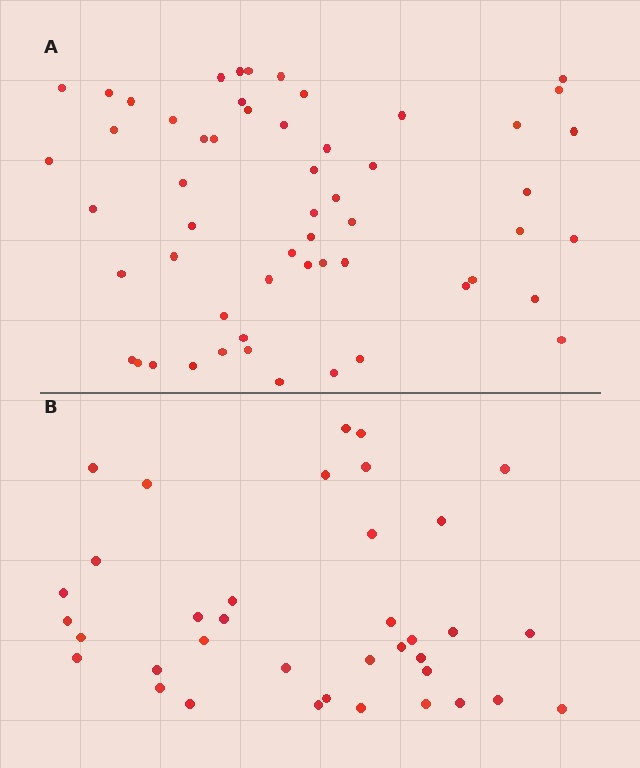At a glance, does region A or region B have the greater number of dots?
Region A (the top region) has more dots.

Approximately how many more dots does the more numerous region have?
Region A has approximately 20 more dots than region B.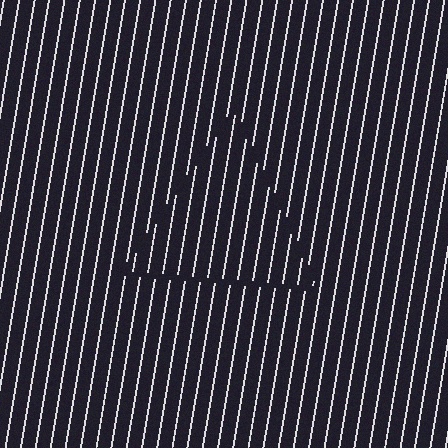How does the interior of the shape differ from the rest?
The interior of the shape contains the same grating, shifted by half a period — the contour is defined by the phase discontinuity where line-ends from the inner and outer gratings abut.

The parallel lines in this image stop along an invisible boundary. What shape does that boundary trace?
An illusory triangle. The interior of the shape contains the same grating, shifted by half a period — the contour is defined by the phase discontinuity where line-ends from the inner and outer gratings abut.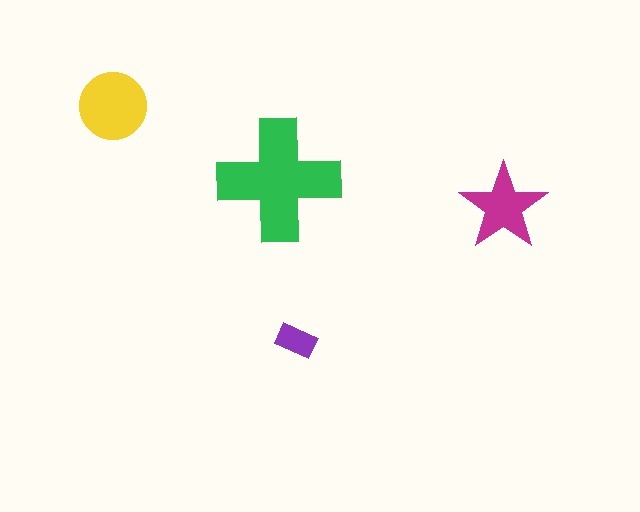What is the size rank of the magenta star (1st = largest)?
3rd.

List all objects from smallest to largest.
The purple rectangle, the magenta star, the yellow circle, the green cross.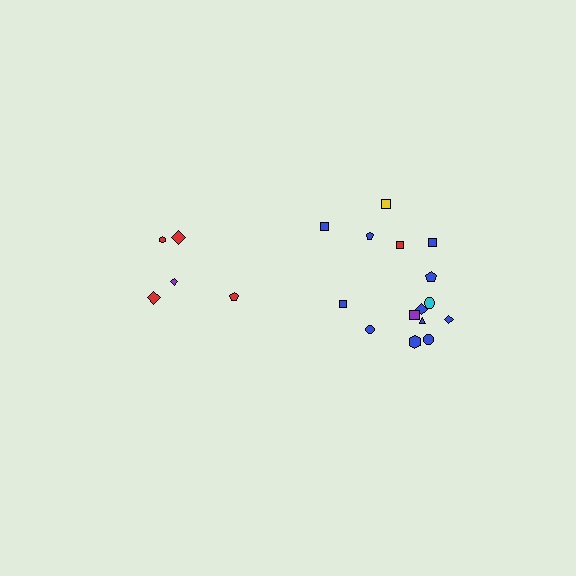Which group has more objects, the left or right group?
The right group.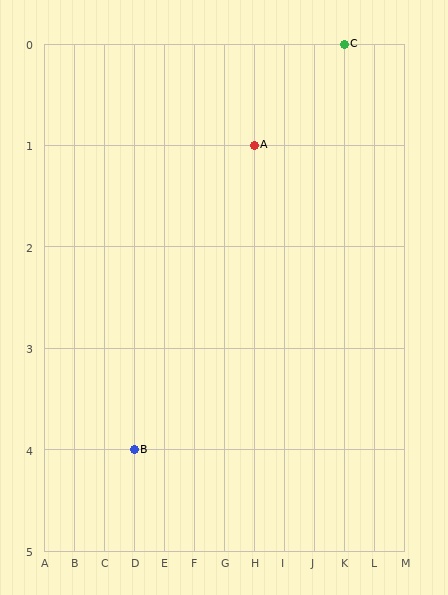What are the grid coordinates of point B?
Point B is at grid coordinates (D, 4).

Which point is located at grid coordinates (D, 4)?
Point B is at (D, 4).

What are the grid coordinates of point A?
Point A is at grid coordinates (H, 1).